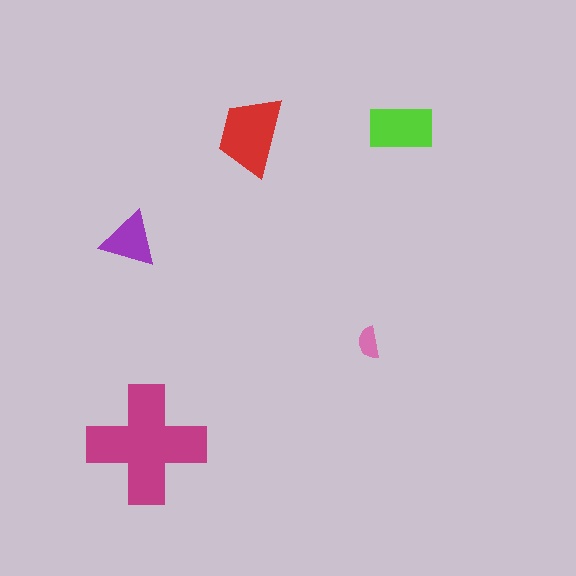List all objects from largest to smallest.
The magenta cross, the red trapezoid, the lime rectangle, the purple triangle, the pink semicircle.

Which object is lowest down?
The magenta cross is bottommost.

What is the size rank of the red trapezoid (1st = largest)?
2nd.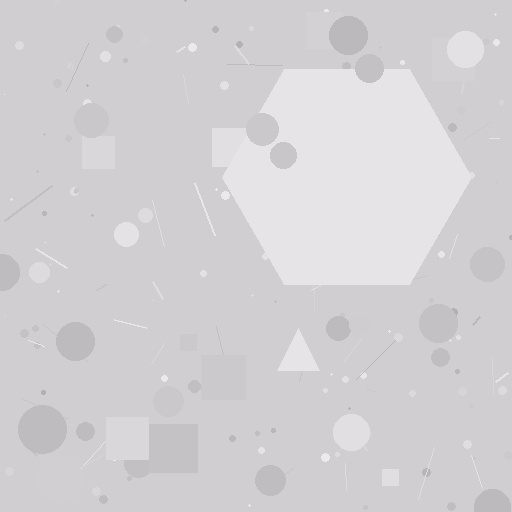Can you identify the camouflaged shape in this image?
The camouflaged shape is a hexagon.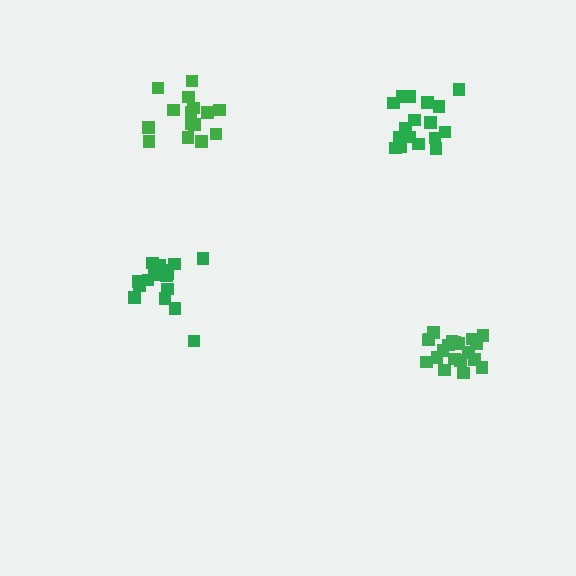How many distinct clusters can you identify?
There are 4 distinct clusters.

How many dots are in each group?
Group 1: 20 dots, Group 2: 18 dots, Group 3: 17 dots, Group 4: 15 dots (70 total).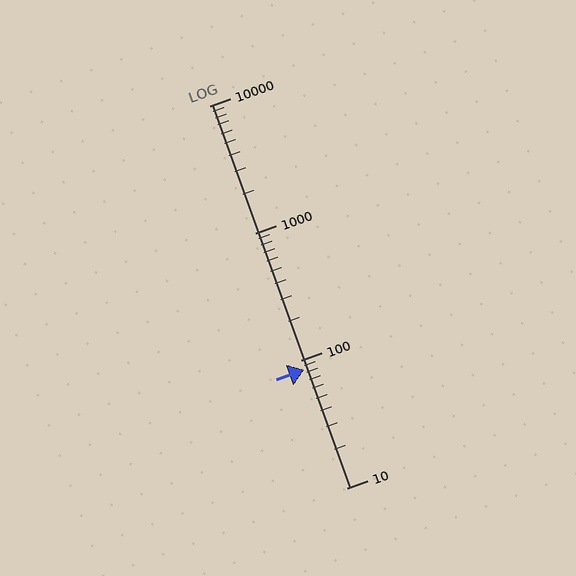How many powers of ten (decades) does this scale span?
The scale spans 3 decades, from 10 to 10000.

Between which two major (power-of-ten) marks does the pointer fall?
The pointer is between 10 and 100.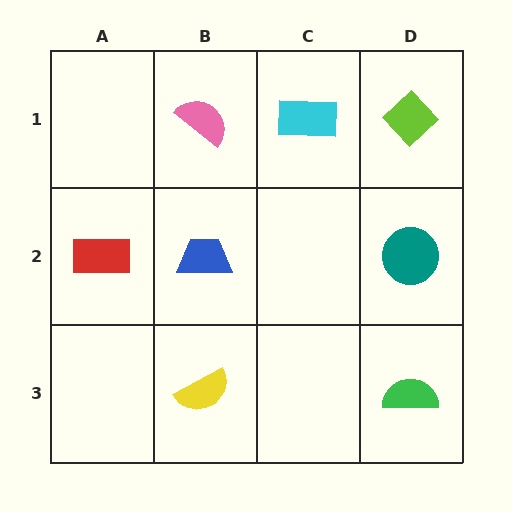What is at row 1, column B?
A pink semicircle.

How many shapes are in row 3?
2 shapes.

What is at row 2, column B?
A blue trapezoid.